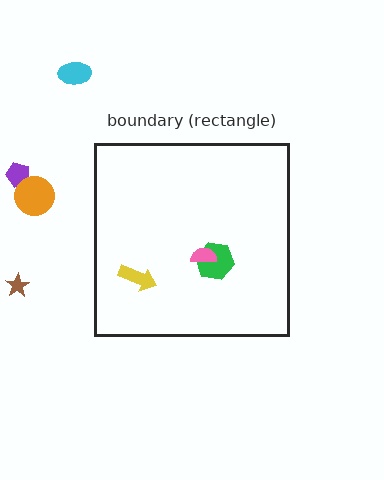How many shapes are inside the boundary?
3 inside, 4 outside.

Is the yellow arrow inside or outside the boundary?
Inside.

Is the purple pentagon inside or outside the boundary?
Outside.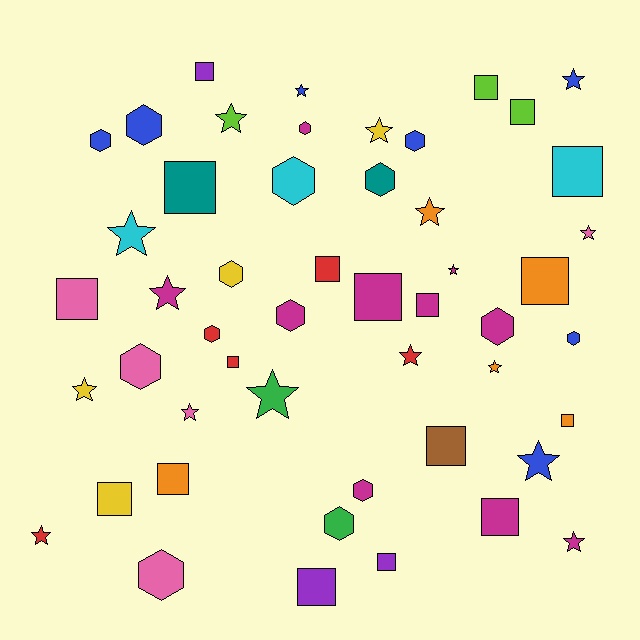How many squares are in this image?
There are 18 squares.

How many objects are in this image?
There are 50 objects.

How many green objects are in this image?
There are 2 green objects.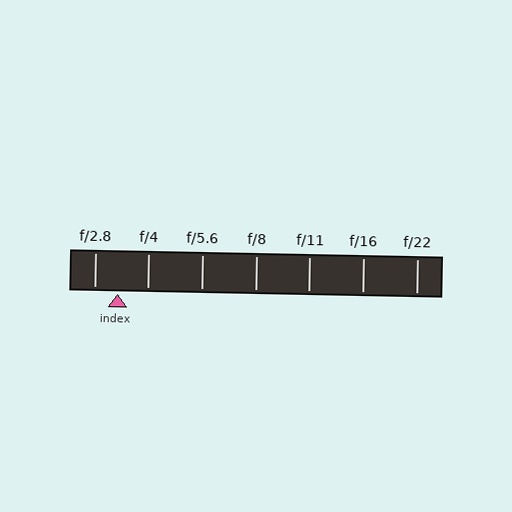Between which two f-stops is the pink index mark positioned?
The index mark is between f/2.8 and f/4.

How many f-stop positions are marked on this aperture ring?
There are 7 f-stop positions marked.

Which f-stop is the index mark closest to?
The index mark is closest to f/2.8.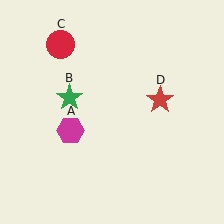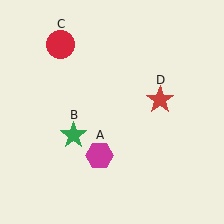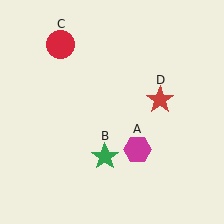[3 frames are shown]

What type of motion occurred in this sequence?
The magenta hexagon (object A), green star (object B) rotated counterclockwise around the center of the scene.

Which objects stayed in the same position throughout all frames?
Red circle (object C) and red star (object D) remained stationary.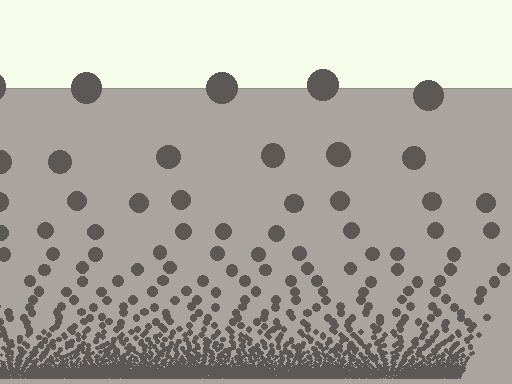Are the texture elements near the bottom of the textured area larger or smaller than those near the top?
Smaller. The gradient is inverted — elements near the bottom are smaller and denser.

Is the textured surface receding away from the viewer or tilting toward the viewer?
The surface appears to tilt toward the viewer. Texture elements get larger and sparser toward the top.